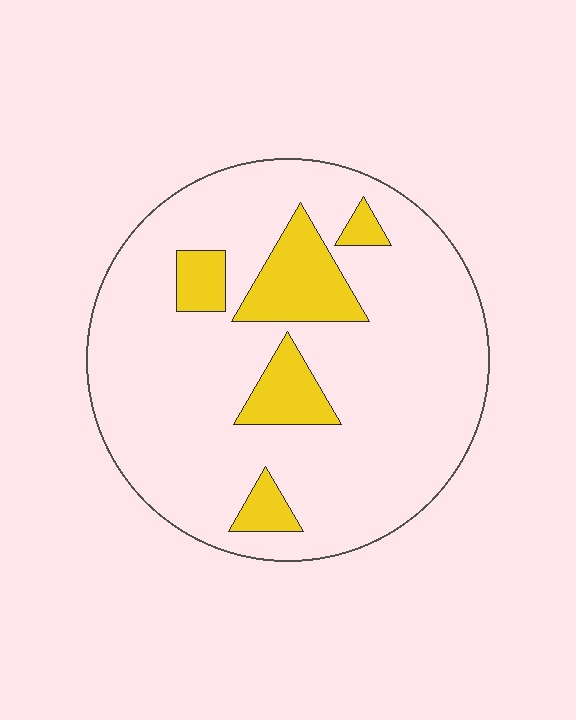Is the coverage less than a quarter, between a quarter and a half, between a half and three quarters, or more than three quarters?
Less than a quarter.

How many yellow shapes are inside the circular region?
5.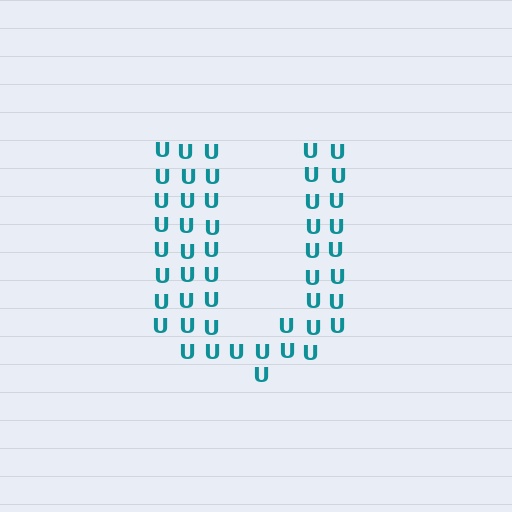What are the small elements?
The small elements are letter U's.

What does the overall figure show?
The overall figure shows the letter U.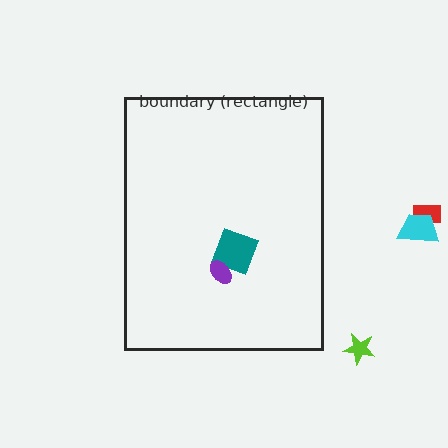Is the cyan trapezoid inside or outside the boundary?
Outside.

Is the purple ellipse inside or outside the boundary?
Inside.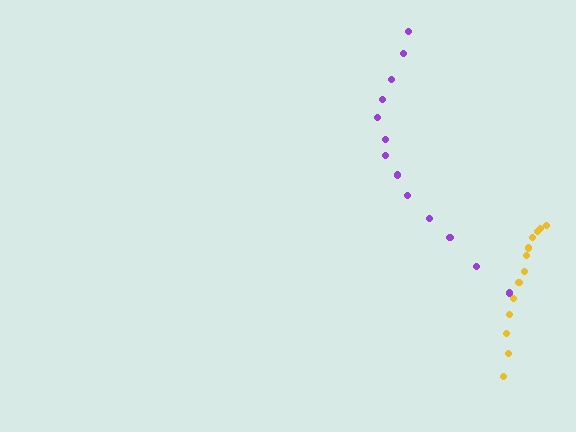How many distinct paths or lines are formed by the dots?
There are 2 distinct paths.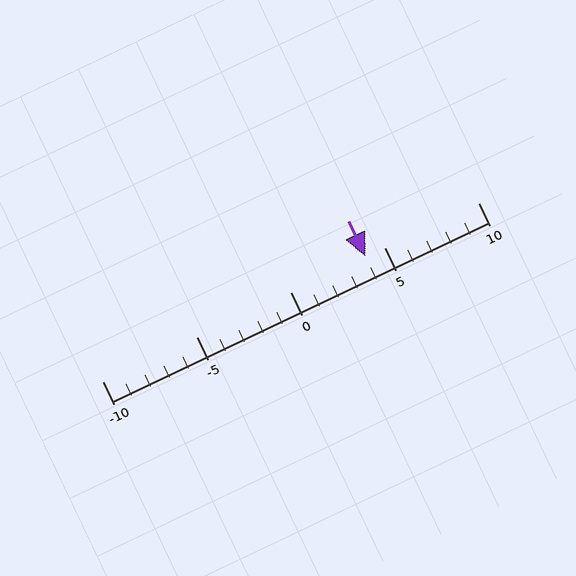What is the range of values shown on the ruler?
The ruler shows values from -10 to 10.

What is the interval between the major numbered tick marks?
The major tick marks are spaced 5 units apart.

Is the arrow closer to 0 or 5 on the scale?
The arrow is closer to 5.